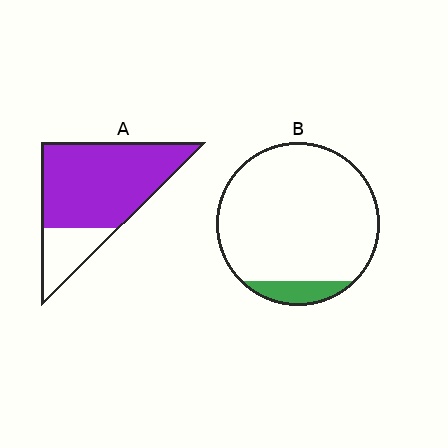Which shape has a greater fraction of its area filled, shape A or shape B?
Shape A.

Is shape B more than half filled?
No.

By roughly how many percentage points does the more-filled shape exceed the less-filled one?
By roughly 70 percentage points (A over B).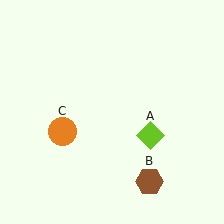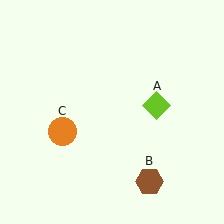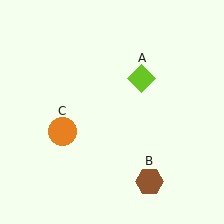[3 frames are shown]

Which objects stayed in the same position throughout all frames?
Brown hexagon (object B) and orange circle (object C) remained stationary.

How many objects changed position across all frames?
1 object changed position: lime diamond (object A).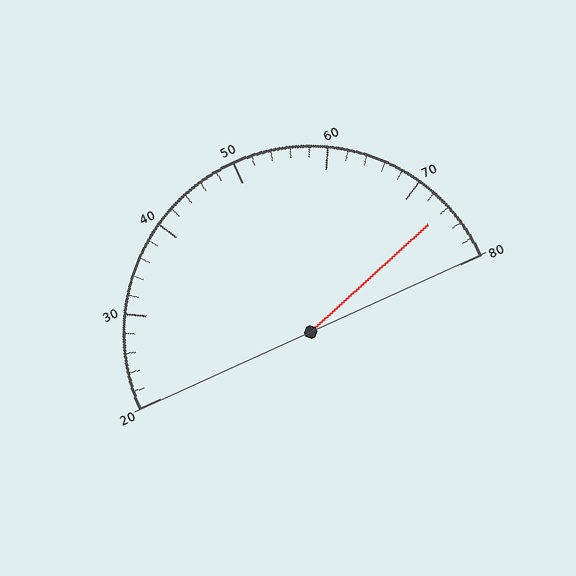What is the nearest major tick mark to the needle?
The nearest major tick mark is 70.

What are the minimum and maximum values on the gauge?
The gauge ranges from 20 to 80.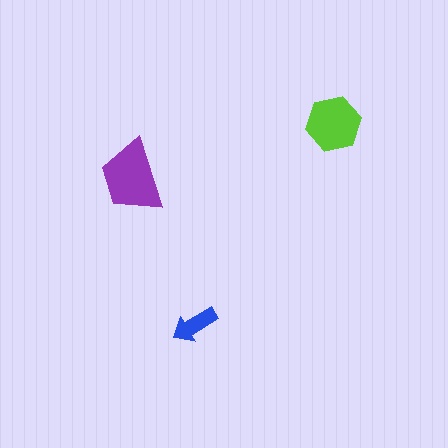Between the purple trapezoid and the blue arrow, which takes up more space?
The purple trapezoid.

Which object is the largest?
The purple trapezoid.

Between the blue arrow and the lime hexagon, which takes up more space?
The lime hexagon.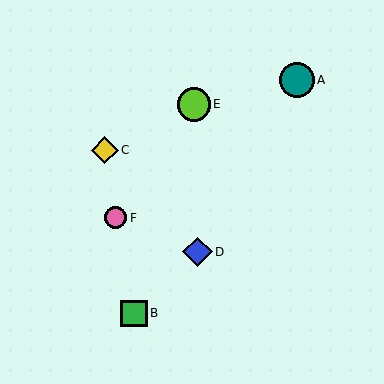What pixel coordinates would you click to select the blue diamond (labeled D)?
Click at (198, 252) to select the blue diamond D.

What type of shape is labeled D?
Shape D is a blue diamond.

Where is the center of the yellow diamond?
The center of the yellow diamond is at (105, 150).